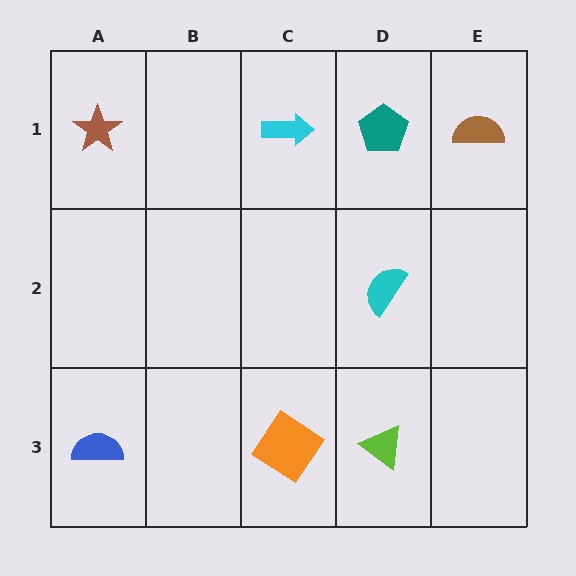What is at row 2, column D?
A cyan semicircle.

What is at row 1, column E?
A brown semicircle.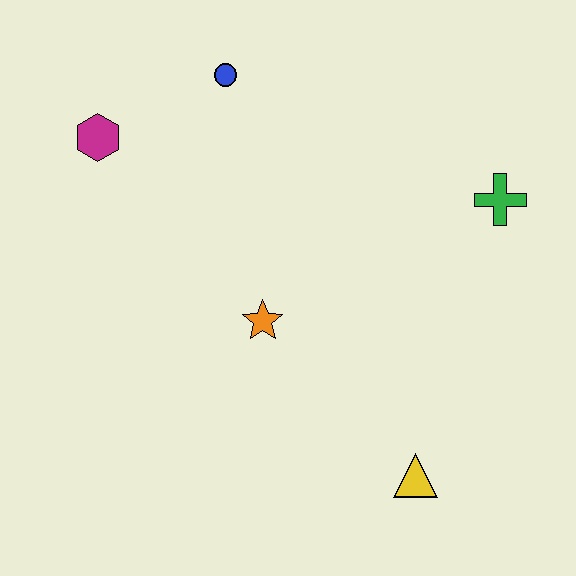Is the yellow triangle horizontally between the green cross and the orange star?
Yes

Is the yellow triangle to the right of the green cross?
No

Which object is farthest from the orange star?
The green cross is farthest from the orange star.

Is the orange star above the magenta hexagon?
No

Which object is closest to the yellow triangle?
The orange star is closest to the yellow triangle.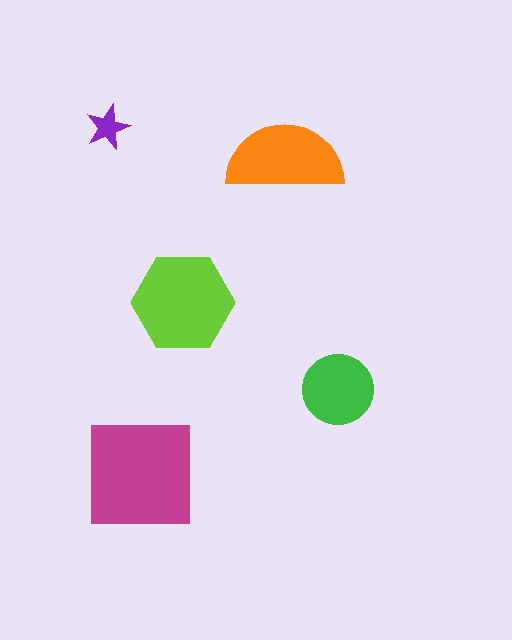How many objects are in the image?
There are 5 objects in the image.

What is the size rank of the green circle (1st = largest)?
4th.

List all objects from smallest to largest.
The purple star, the green circle, the orange semicircle, the lime hexagon, the magenta square.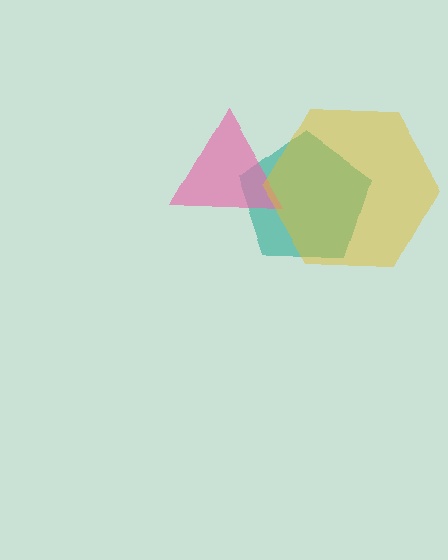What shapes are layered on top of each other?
The layered shapes are: a teal pentagon, a pink triangle, a yellow hexagon.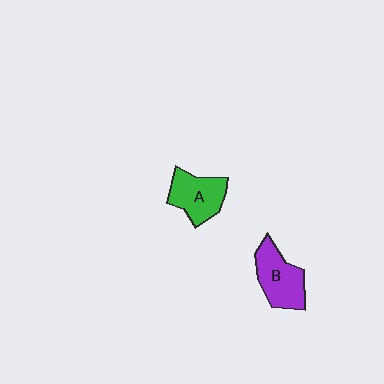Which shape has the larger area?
Shape B (purple).